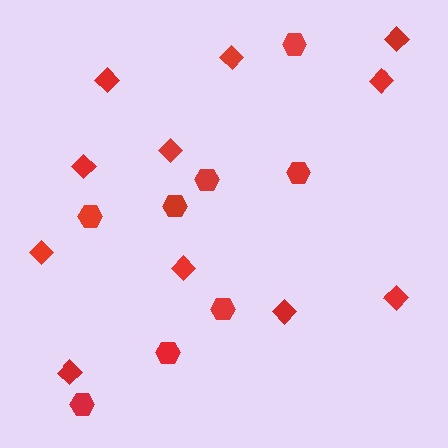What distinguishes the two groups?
There are 2 groups: one group of hexagons (8) and one group of diamonds (11).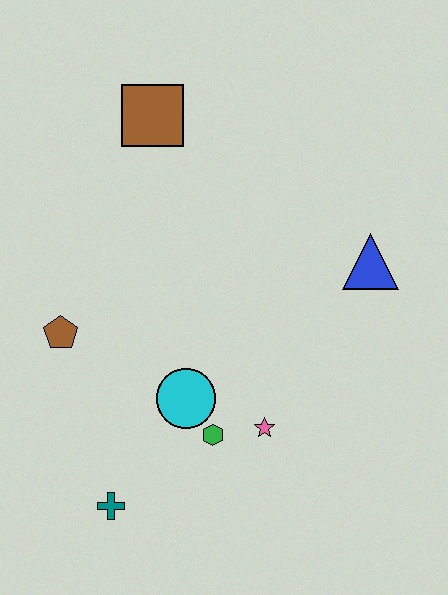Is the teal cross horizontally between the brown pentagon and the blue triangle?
Yes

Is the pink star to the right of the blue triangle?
No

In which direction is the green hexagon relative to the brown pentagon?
The green hexagon is to the right of the brown pentagon.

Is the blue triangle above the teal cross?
Yes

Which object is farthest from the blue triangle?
The teal cross is farthest from the blue triangle.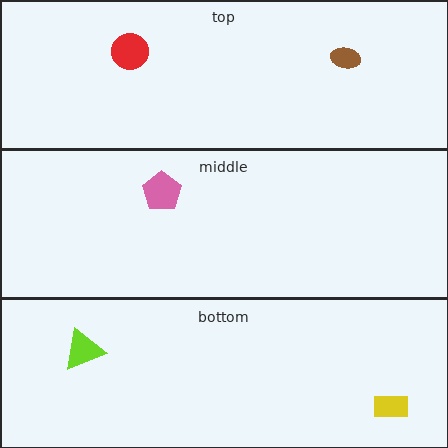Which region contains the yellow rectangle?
The bottom region.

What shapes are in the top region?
The red circle, the brown ellipse.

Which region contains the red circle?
The top region.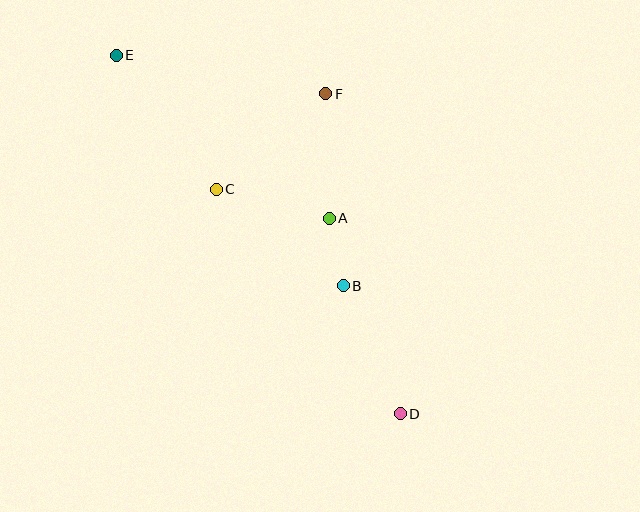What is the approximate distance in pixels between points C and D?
The distance between C and D is approximately 290 pixels.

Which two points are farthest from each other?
Points D and E are farthest from each other.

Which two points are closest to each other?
Points A and B are closest to each other.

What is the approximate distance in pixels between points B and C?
The distance between B and C is approximately 160 pixels.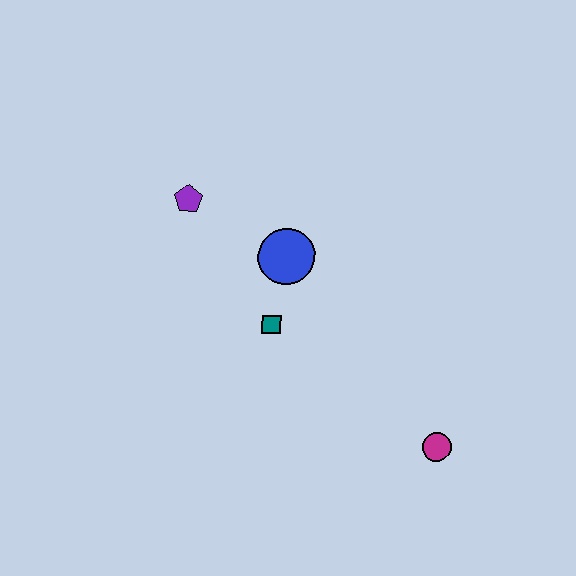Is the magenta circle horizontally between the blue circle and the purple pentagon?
No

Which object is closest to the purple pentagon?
The blue circle is closest to the purple pentagon.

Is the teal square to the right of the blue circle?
No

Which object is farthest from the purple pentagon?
The magenta circle is farthest from the purple pentagon.